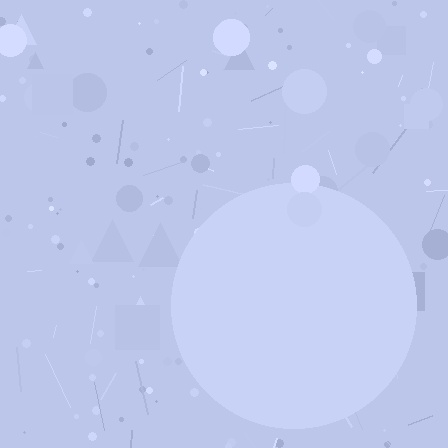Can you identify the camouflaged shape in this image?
The camouflaged shape is a circle.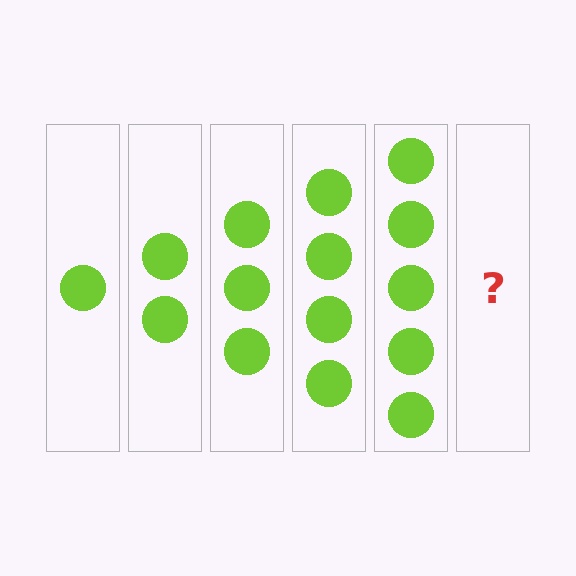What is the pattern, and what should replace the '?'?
The pattern is that each step adds one more circle. The '?' should be 6 circles.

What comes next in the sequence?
The next element should be 6 circles.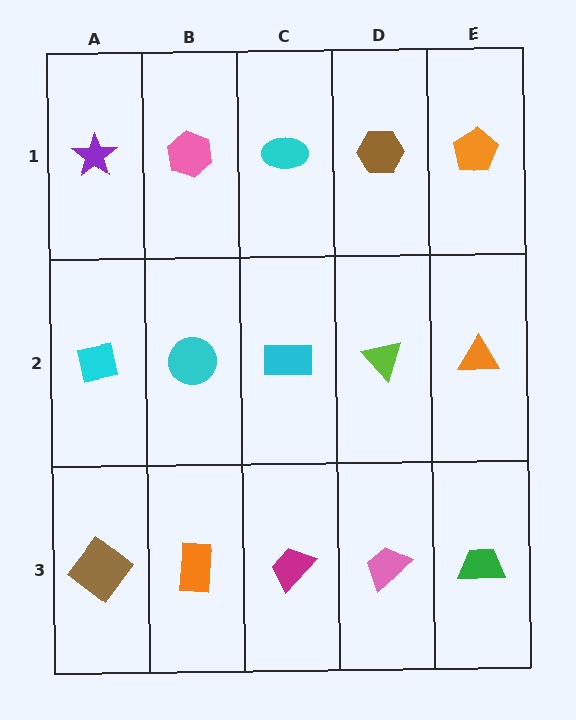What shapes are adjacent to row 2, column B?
A pink hexagon (row 1, column B), an orange rectangle (row 3, column B), a cyan square (row 2, column A), a cyan rectangle (row 2, column C).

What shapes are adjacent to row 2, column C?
A cyan ellipse (row 1, column C), a magenta trapezoid (row 3, column C), a cyan circle (row 2, column B), a lime triangle (row 2, column D).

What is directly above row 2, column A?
A purple star.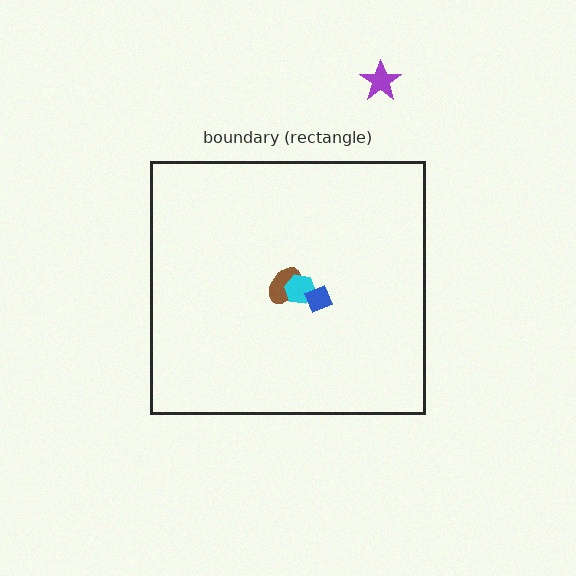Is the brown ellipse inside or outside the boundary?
Inside.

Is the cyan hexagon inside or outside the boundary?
Inside.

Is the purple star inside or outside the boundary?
Outside.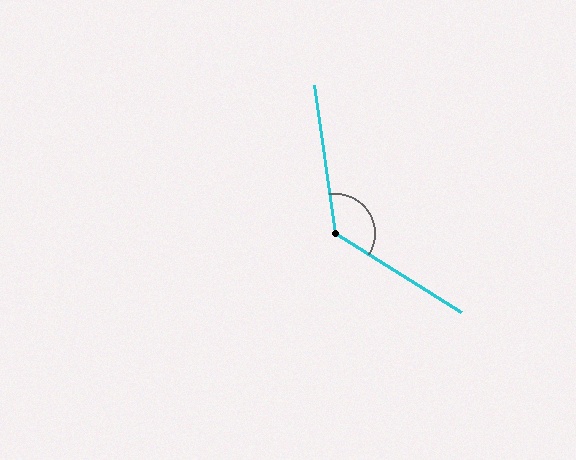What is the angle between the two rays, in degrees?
Approximately 130 degrees.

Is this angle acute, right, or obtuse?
It is obtuse.